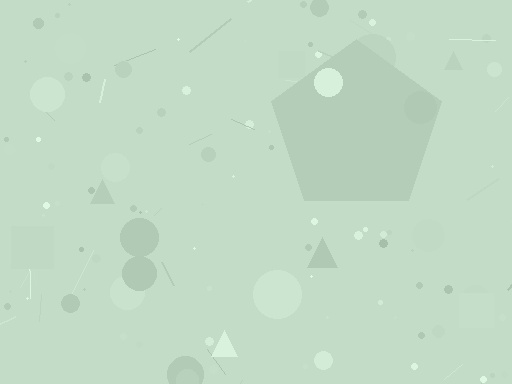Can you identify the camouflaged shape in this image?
The camouflaged shape is a pentagon.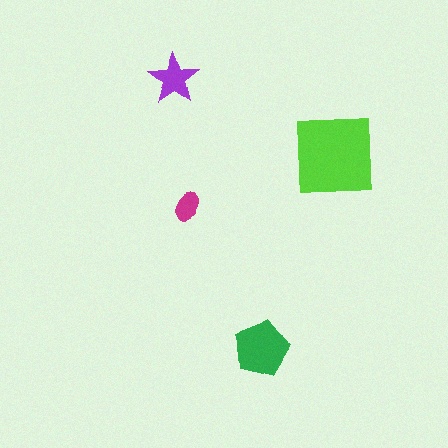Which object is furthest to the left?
The purple star is leftmost.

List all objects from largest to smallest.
The lime square, the green pentagon, the purple star, the magenta ellipse.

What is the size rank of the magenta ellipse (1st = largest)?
4th.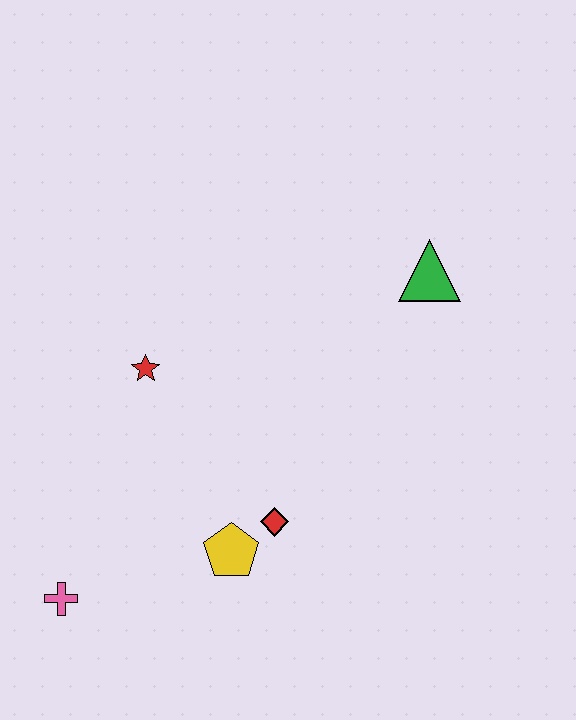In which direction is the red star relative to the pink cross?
The red star is above the pink cross.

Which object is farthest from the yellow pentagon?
The green triangle is farthest from the yellow pentagon.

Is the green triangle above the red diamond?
Yes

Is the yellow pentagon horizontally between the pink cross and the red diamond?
Yes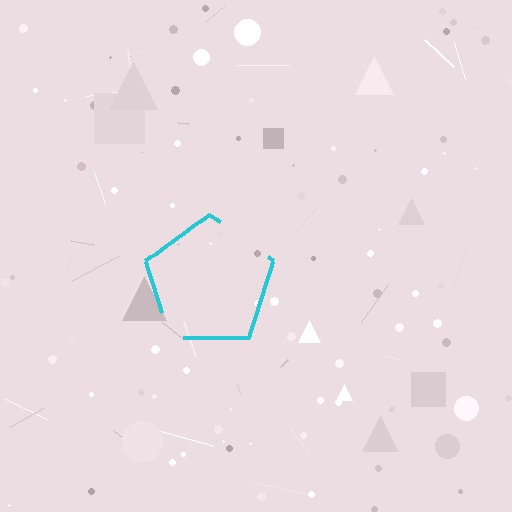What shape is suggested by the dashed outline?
The dashed outline suggests a pentagon.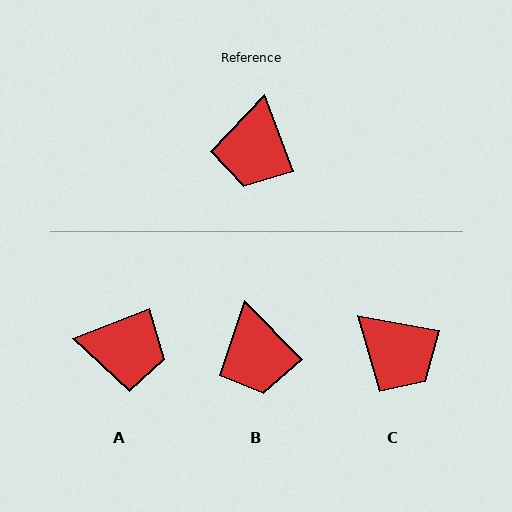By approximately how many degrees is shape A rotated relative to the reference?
Approximately 90 degrees counter-clockwise.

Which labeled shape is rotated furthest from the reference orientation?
A, about 90 degrees away.